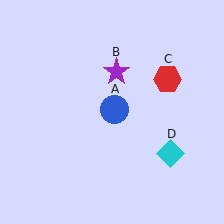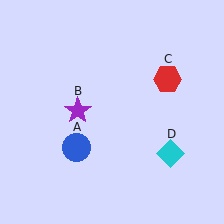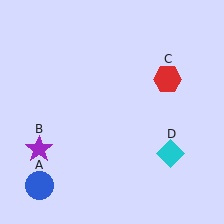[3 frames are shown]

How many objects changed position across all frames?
2 objects changed position: blue circle (object A), purple star (object B).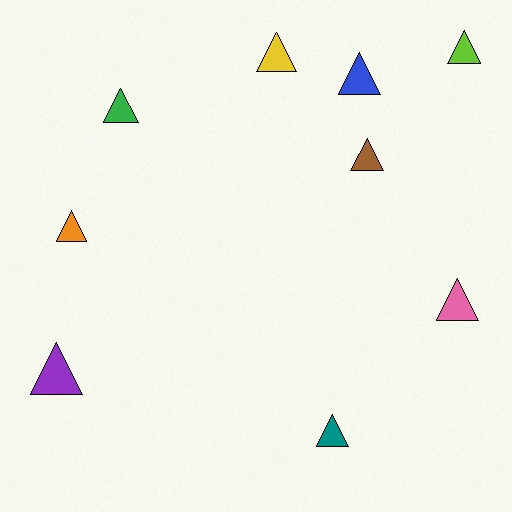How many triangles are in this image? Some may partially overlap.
There are 9 triangles.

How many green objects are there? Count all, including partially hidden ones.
There is 1 green object.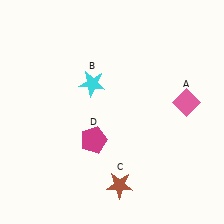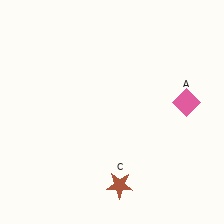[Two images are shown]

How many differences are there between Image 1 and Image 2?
There are 2 differences between the two images.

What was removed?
The magenta pentagon (D), the cyan star (B) were removed in Image 2.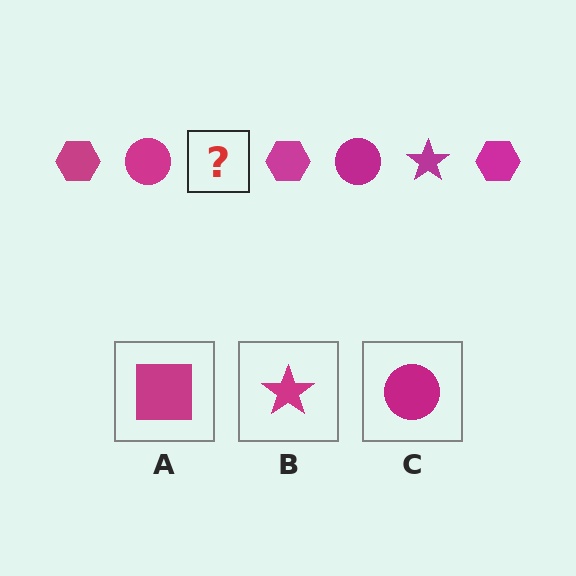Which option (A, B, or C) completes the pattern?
B.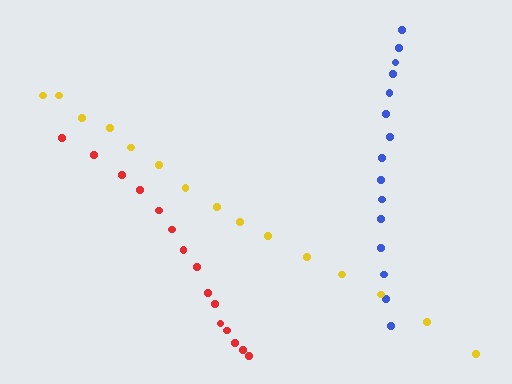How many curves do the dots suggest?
There are 3 distinct paths.